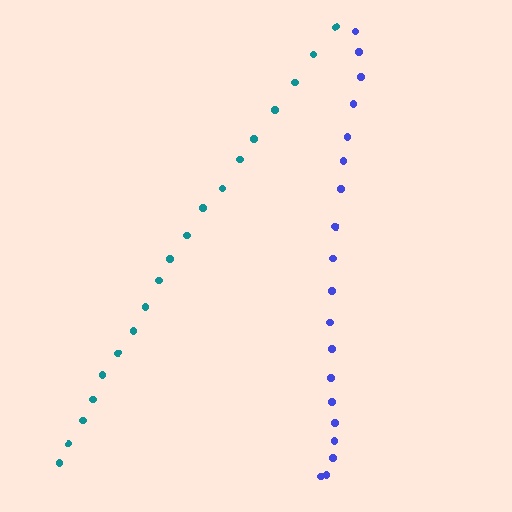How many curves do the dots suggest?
There are 2 distinct paths.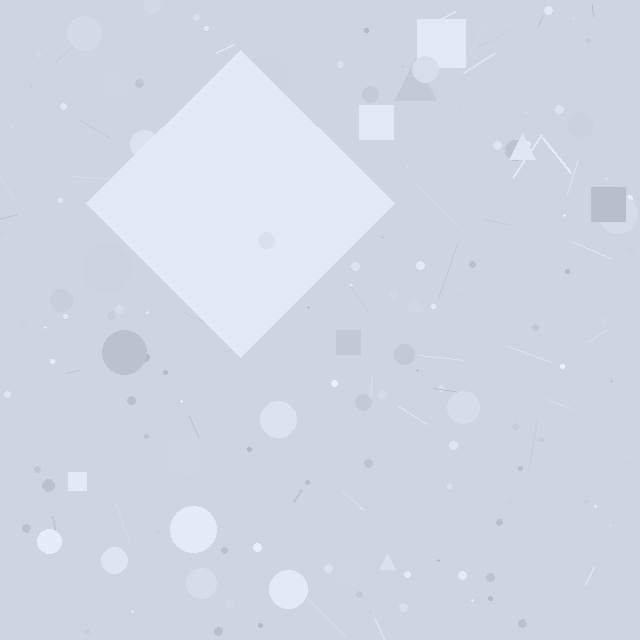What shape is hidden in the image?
A diamond is hidden in the image.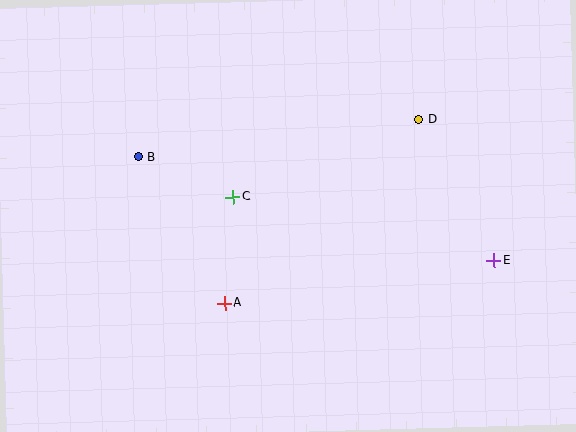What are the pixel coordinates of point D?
Point D is at (419, 119).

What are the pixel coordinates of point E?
Point E is at (494, 260).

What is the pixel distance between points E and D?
The distance between E and D is 160 pixels.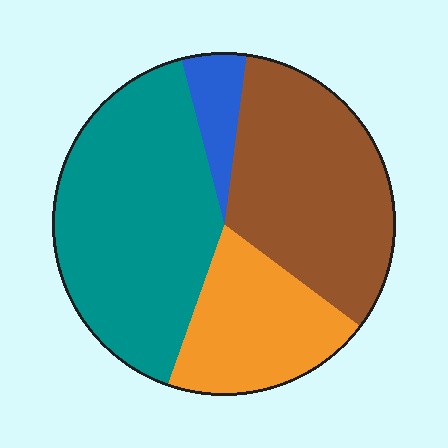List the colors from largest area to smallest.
From largest to smallest: teal, brown, orange, blue.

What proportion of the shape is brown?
Brown takes up between a sixth and a third of the shape.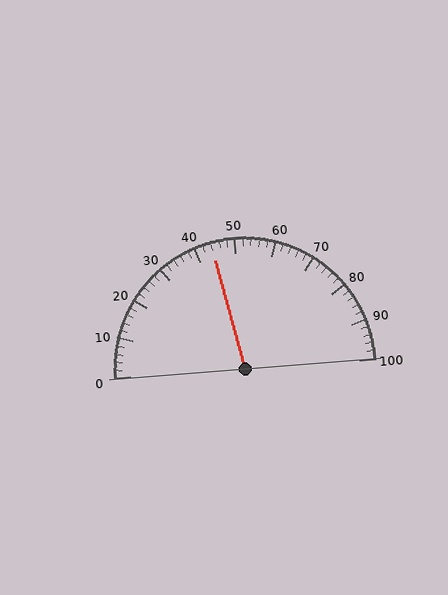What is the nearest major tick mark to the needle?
The nearest major tick mark is 40.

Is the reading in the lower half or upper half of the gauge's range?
The reading is in the lower half of the range (0 to 100).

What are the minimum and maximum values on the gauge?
The gauge ranges from 0 to 100.